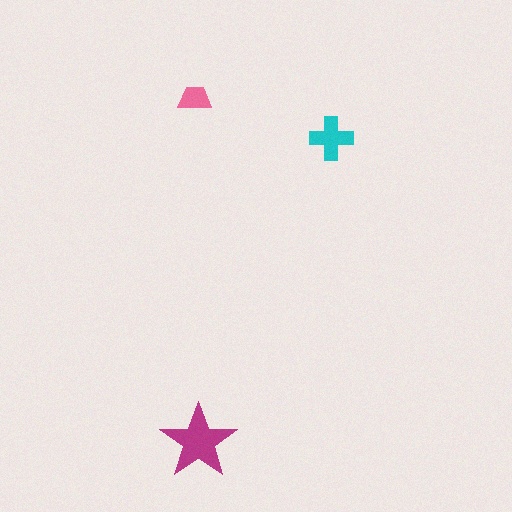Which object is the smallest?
The pink trapezoid.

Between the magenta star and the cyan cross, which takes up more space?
The magenta star.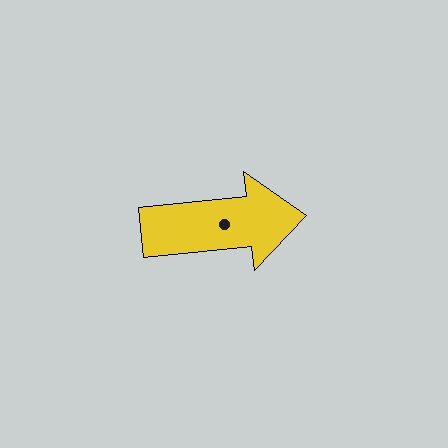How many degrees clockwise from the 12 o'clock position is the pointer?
Approximately 84 degrees.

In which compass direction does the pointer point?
East.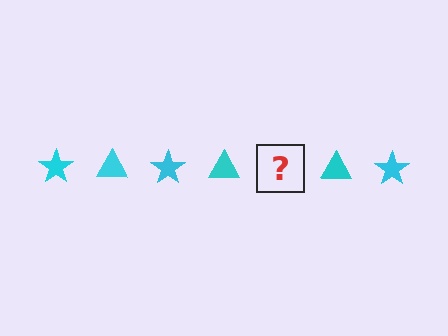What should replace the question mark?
The question mark should be replaced with a cyan star.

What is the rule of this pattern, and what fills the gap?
The rule is that the pattern cycles through star, triangle shapes in cyan. The gap should be filled with a cyan star.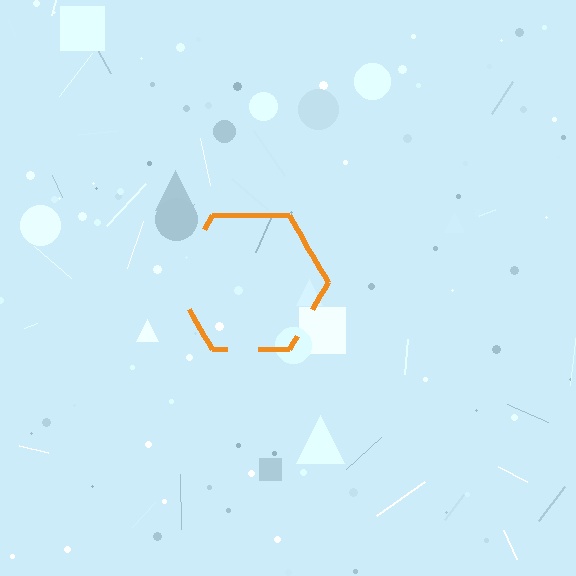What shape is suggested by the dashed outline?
The dashed outline suggests a hexagon.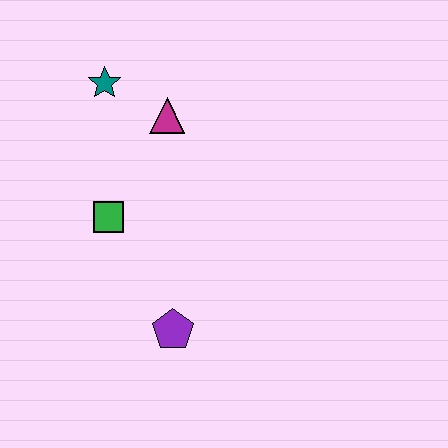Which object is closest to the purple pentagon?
The green square is closest to the purple pentagon.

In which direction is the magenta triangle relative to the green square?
The magenta triangle is above the green square.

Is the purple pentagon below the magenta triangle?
Yes